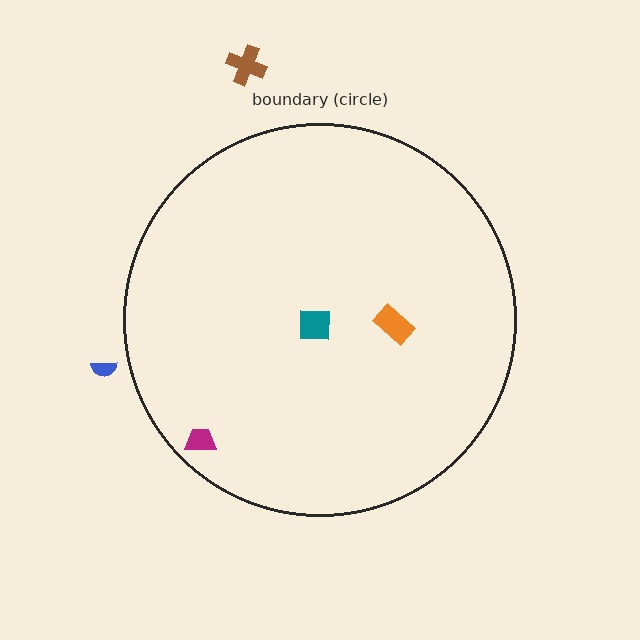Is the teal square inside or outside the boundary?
Inside.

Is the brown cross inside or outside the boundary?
Outside.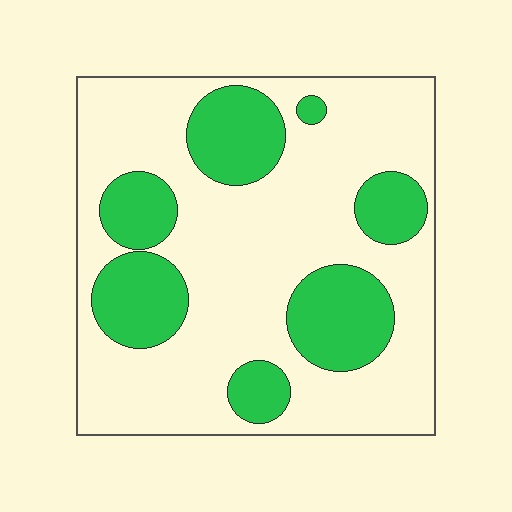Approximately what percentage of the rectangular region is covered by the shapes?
Approximately 30%.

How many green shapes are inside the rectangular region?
7.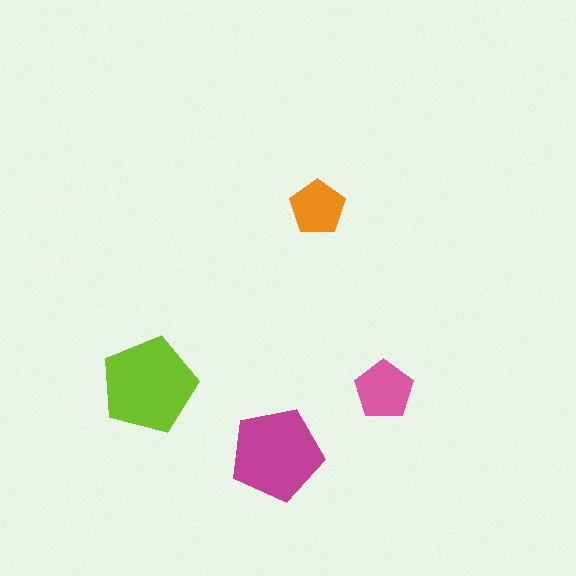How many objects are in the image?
There are 4 objects in the image.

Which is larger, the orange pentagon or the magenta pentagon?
The magenta one.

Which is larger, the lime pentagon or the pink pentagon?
The lime one.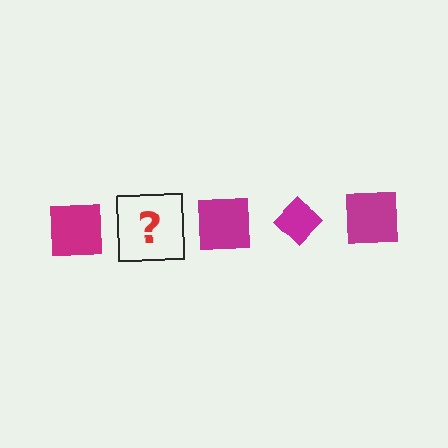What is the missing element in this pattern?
The missing element is a magenta diamond.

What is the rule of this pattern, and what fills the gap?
The rule is that the pattern cycles through square, diamond shapes in magenta. The gap should be filled with a magenta diamond.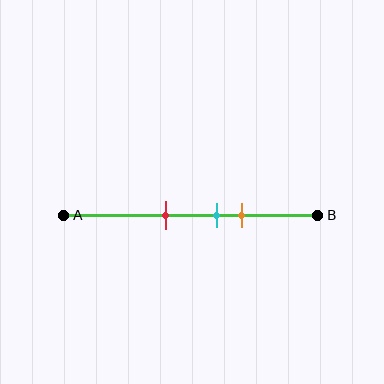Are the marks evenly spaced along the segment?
Yes, the marks are approximately evenly spaced.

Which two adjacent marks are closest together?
The cyan and orange marks are the closest adjacent pair.